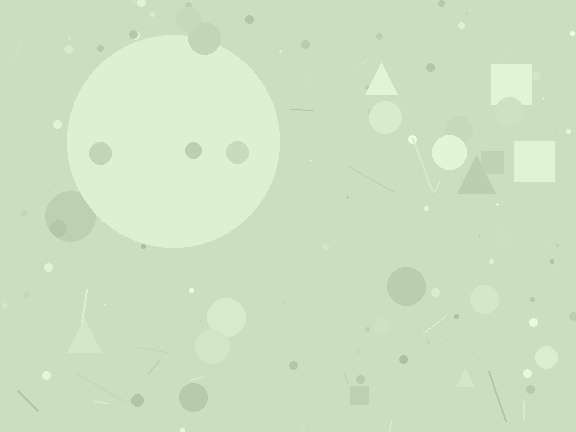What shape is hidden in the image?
A circle is hidden in the image.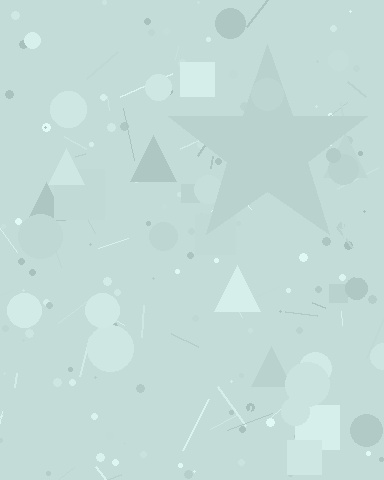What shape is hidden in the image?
A star is hidden in the image.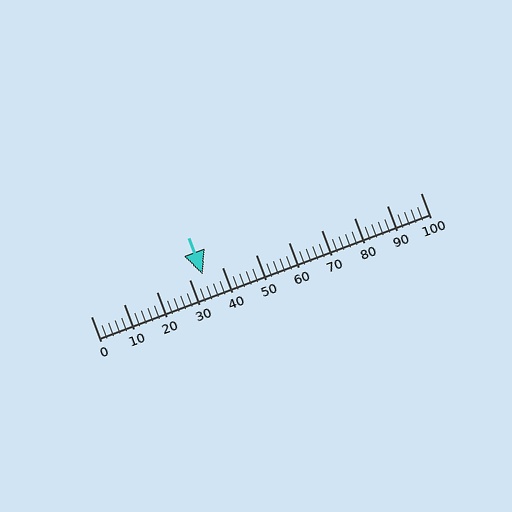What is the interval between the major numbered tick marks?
The major tick marks are spaced 10 units apart.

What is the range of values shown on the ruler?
The ruler shows values from 0 to 100.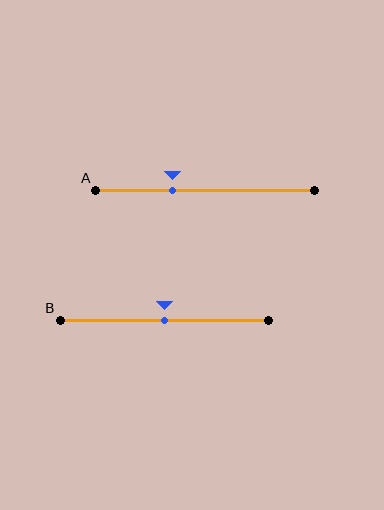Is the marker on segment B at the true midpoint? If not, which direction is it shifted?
Yes, the marker on segment B is at the true midpoint.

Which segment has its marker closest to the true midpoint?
Segment B has its marker closest to the true midpoint.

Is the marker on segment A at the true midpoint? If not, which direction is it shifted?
No, the marker on segment A is shifted to the left by about 15% of the segment length.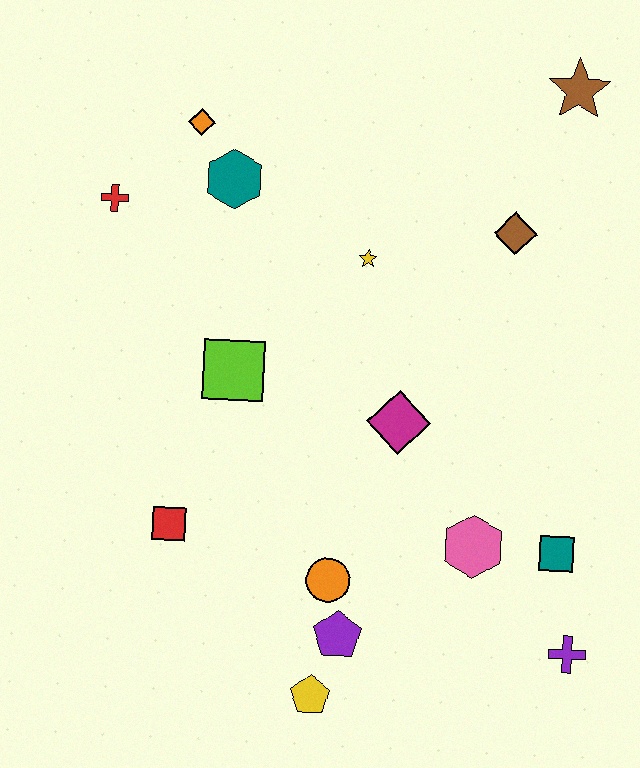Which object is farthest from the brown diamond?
The yellow pentagon is farthest from the brown diamond.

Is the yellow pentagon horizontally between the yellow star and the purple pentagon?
No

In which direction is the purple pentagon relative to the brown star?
The purple pentagon is below the brown star.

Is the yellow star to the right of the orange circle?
Yes